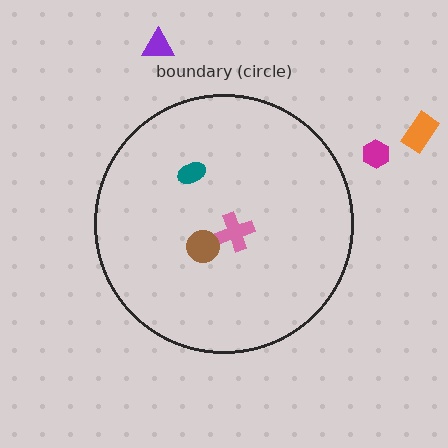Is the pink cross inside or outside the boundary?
Inside.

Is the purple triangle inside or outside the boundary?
Outside.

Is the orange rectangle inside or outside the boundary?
Outside.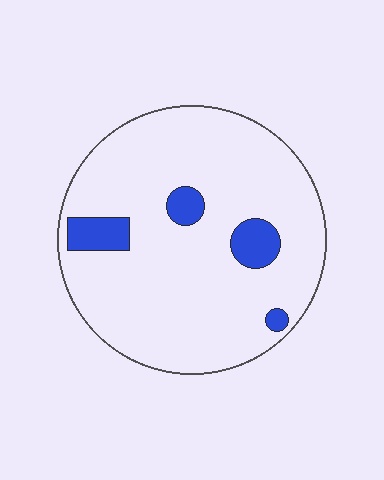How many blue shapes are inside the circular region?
4.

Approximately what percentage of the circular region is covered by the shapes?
Approximately 10%.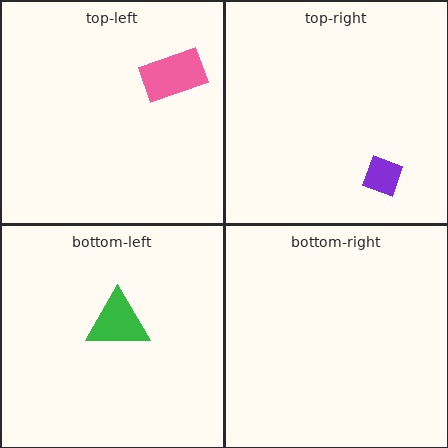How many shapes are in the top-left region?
1.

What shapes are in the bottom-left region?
The green triangle.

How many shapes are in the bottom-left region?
1.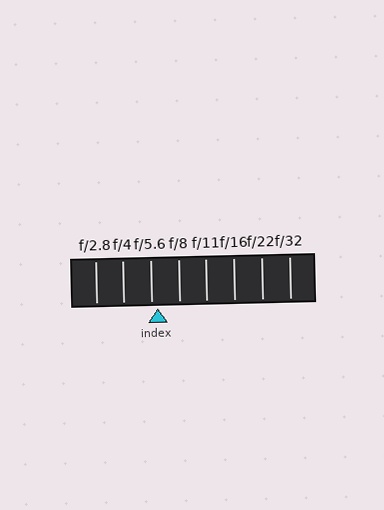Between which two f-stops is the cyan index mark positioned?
The index mark is between f/5.6 and f/8.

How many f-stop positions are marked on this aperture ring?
There are 8 f-stop positions marked.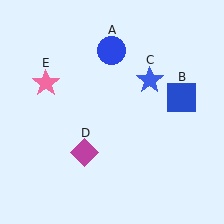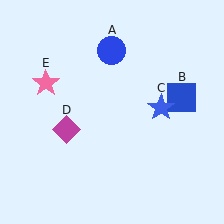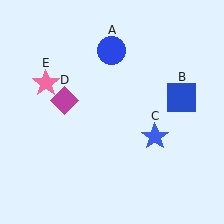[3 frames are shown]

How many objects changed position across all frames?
2 objects changed position: blue star (object C), magenta diamond (object D).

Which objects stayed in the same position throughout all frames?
Blue circle (object A) and blue square (object B) and pink star (object E) remained stationary.